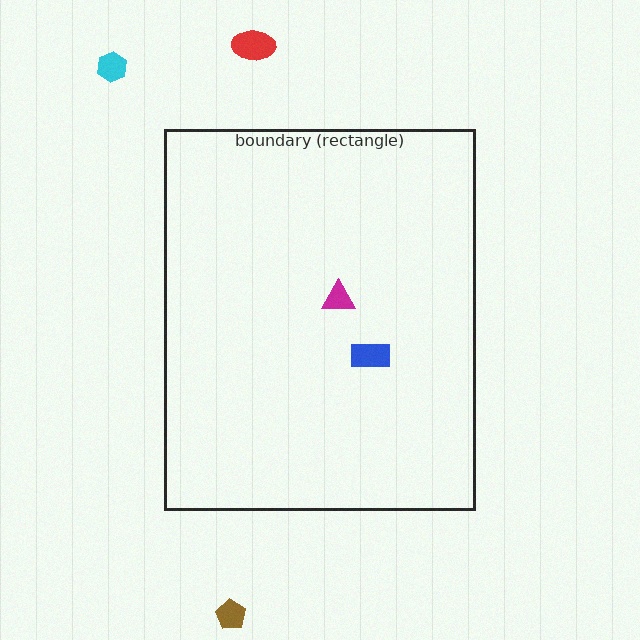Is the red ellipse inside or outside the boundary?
Outside.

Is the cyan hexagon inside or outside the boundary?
Outside.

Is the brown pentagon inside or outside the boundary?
Outside.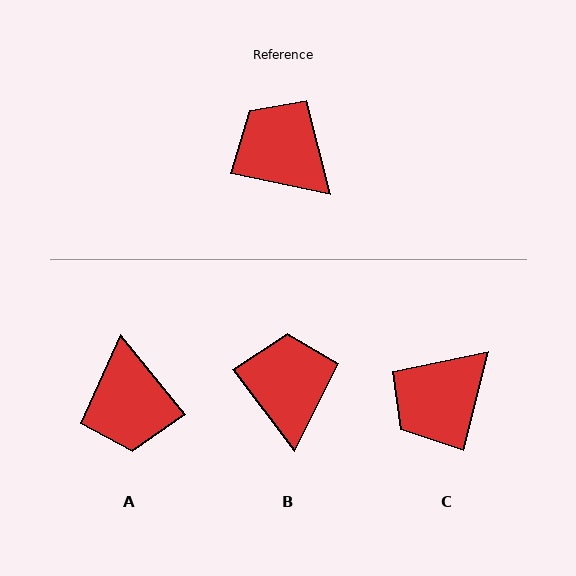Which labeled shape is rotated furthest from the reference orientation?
A, about 142 degrees away.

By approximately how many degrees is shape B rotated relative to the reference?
Approximately 41 degrees clockwise.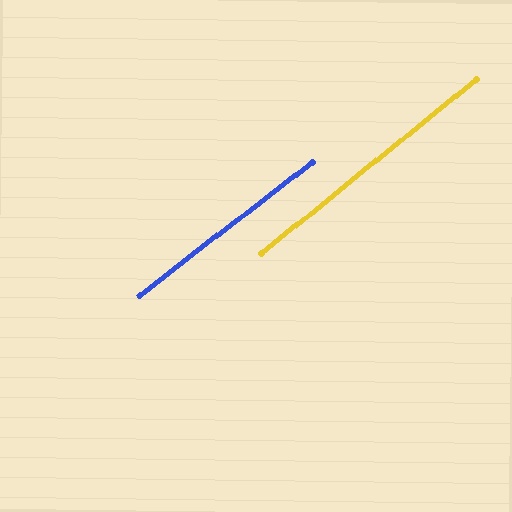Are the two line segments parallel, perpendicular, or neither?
Parallel — their directions differ by only 1.7°.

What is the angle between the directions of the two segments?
Approximately 2 degrees.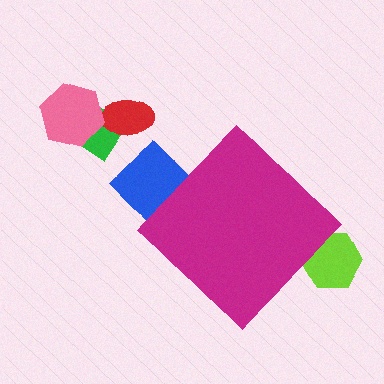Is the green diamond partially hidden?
No, the green diamond is fully visible.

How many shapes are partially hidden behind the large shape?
3 shapes are partially hidden.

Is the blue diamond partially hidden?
Yes, the blue diamond is partially hidden behind the magenta diamond.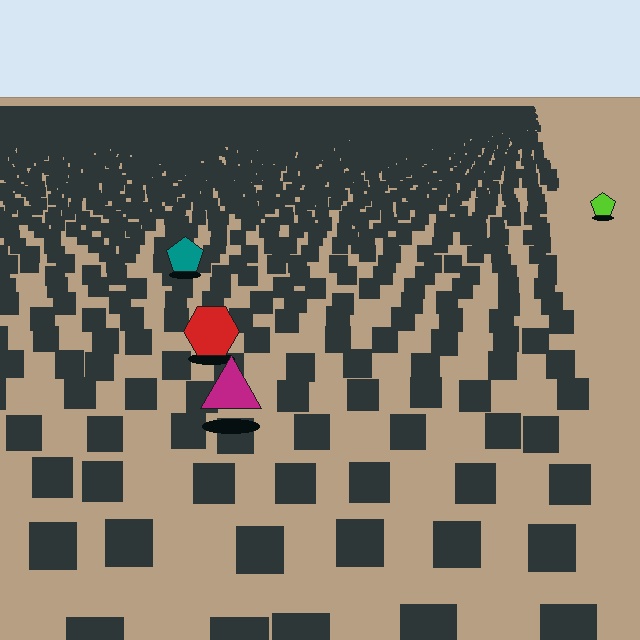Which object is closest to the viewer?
The magenta triangle is closest. The texture marks near it are larger and more spread out.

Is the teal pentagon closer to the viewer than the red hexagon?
No. The red hexagon is closer — you can tell from the texture gradient: the ground texture is coarser near it.